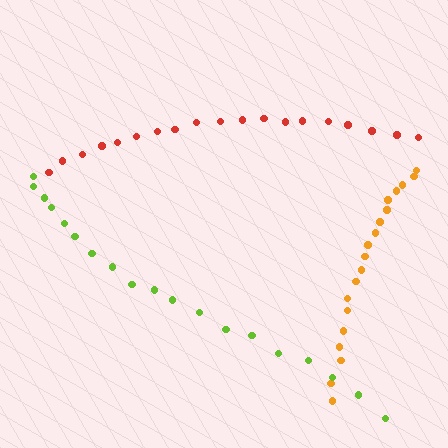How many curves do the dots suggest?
There are 3 distinct paths.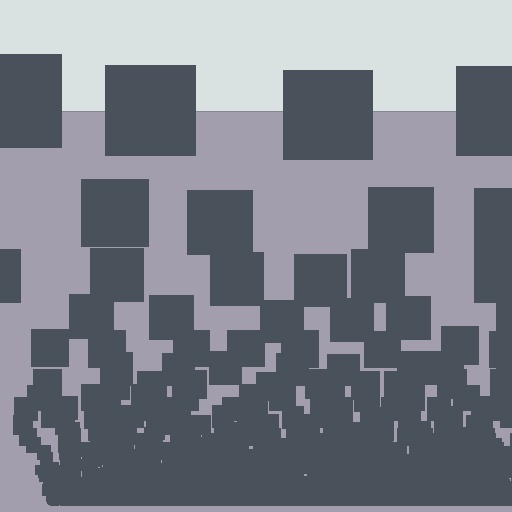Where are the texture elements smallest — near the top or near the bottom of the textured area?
Near the bottom.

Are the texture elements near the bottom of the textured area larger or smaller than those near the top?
Smaller. The gradient is inverted — elements near the bottom are smaller and denser.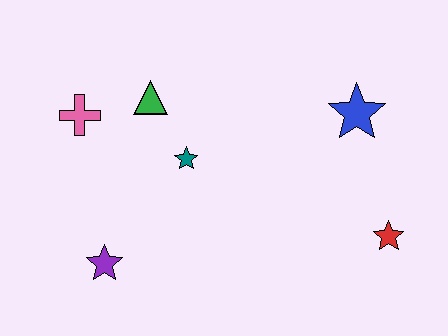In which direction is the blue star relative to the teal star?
The blue star is to the right of the teal star.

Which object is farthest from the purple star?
The blue star is farthest from the purple star.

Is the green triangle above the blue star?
Yes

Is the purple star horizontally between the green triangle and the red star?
No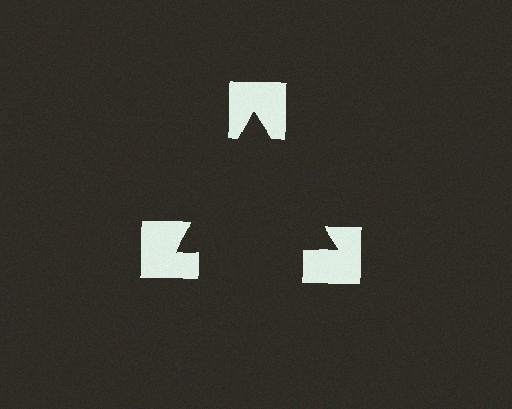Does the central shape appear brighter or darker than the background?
It typically appears slightly darker than the background, even though no actual brightness change is drawn.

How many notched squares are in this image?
There are 3 — one at each vertex of the illusory triangle.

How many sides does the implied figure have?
3 sides.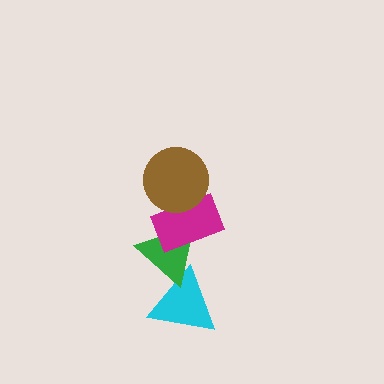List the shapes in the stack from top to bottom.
From top to bottom: the brown circle, the magenta rectangle, the green triangle, the cyan triangle.